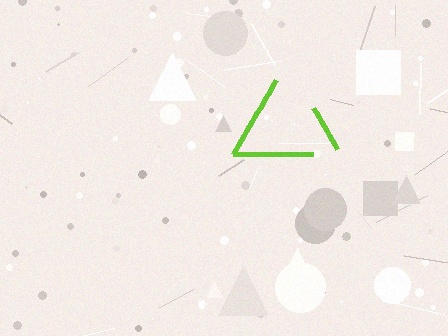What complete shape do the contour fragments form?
The contour fragments form a triangle.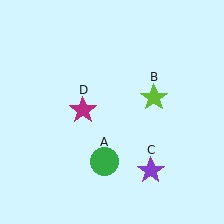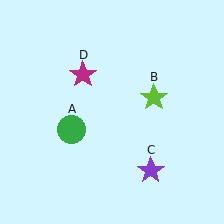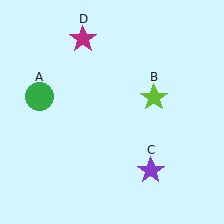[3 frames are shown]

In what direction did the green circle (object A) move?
The green circle (object A) moved up and to the left.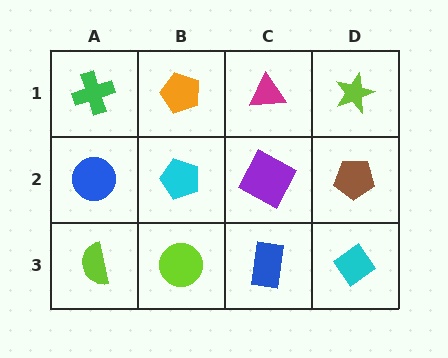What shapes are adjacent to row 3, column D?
A brown pentagon (row 2, column D), a blue rectangle (row 3, column C).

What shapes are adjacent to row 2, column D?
A lime star (row 1, column D), a cyan diamond (row 3, column D), a purple square (row 2, column C).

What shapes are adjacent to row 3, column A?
A blue circle (row 2, column A), a lime circle (row 3, column B).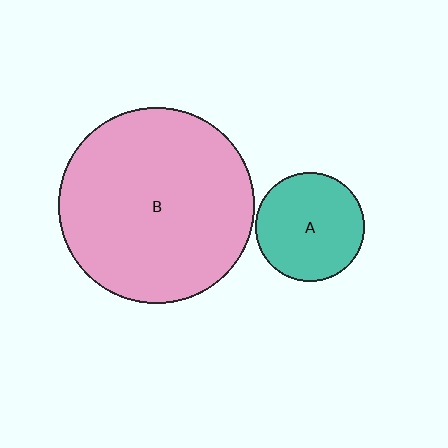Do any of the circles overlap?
No, none of the circles overlap.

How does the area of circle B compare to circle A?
Approximately 3.2 times.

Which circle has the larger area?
Circle B (pink).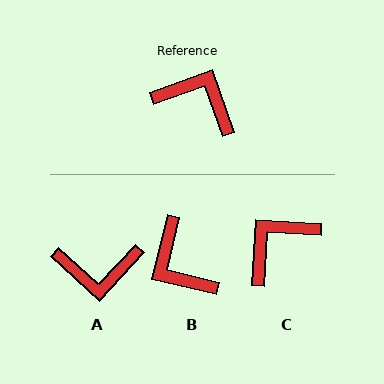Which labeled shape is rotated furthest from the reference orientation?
A, about 152 degrees away.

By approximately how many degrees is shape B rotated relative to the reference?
Approximately 147 degrees counter-clockwise.